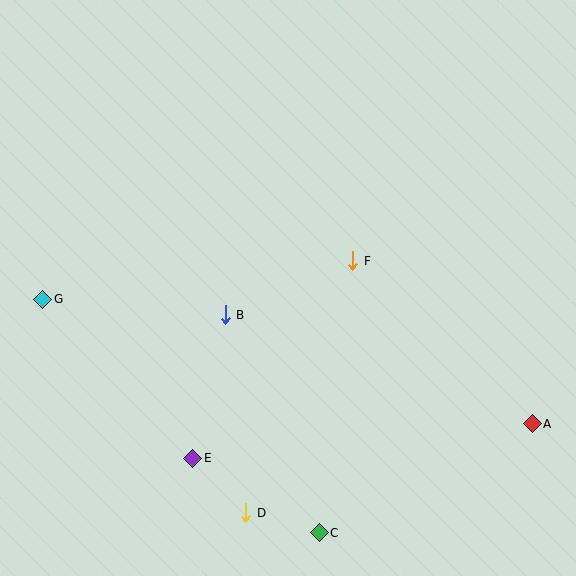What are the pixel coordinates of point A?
Point A is at (532, 424).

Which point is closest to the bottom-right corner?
Point A is closest to the bottom-right corner.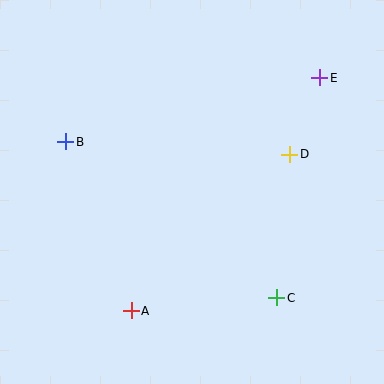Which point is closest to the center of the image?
Point D at (290, 154) is closest to the center.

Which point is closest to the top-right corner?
Point E is closest to the top-right corner.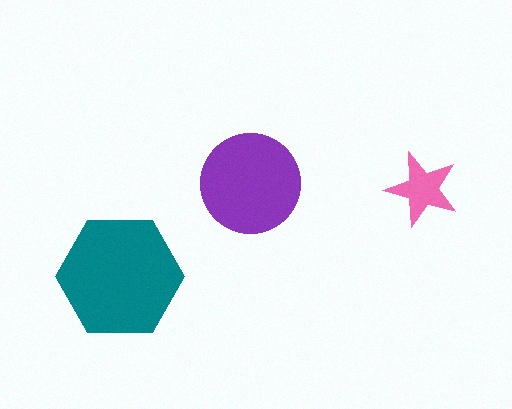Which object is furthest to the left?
The teal hexagon is leftmost.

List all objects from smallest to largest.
The pink star, the purple circle, the teal hexagon.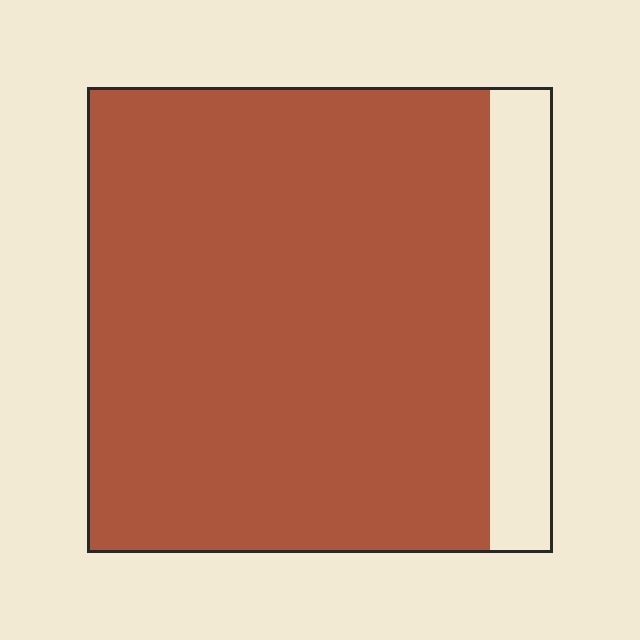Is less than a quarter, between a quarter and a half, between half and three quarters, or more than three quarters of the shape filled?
More than three quarters.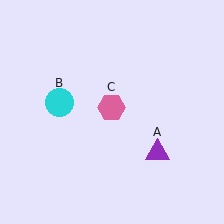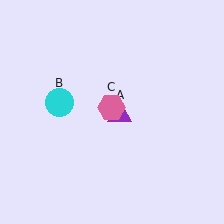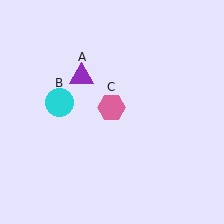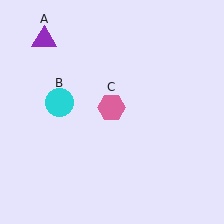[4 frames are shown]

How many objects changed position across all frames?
1 object changed position: purple triangle (object A).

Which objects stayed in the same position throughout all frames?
Cyan circle (object B) and pink hexagon (object C) remained stationary.